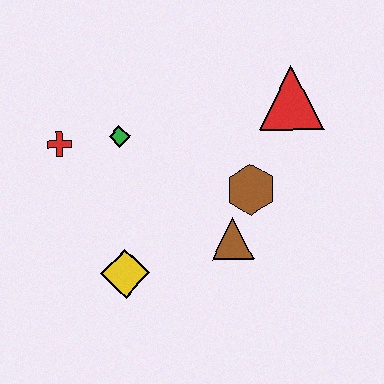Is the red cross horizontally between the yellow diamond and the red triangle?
No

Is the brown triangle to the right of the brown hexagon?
No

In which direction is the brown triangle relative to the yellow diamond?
The brown triangle is to the right of the yellow diamond.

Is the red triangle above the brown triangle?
Yes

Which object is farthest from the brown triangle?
The red cross is farthest from the brown triangle.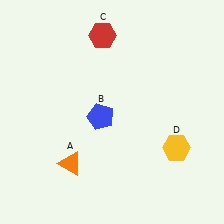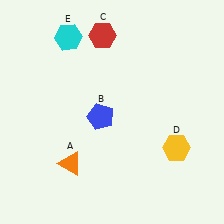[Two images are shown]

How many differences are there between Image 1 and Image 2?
There is 1 difference between the two images.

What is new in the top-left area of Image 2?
A cyan hexagon (E) was added in the top-left area of Image 2.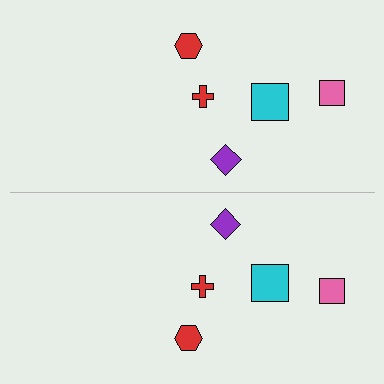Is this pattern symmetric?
Yes, this pattern has bilateral (reflection) symmetry.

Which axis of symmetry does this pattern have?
The pattern has a horizontal axis of symmetry running through the center of the image.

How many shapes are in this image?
There are 10 shapes in this image.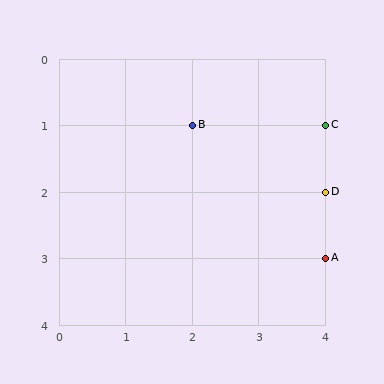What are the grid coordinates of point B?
Point B is at grid coordinates (2, 1).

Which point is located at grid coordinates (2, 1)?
Point B is at (2, 1).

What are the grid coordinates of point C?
Point C is at grid coordinates (4, 1).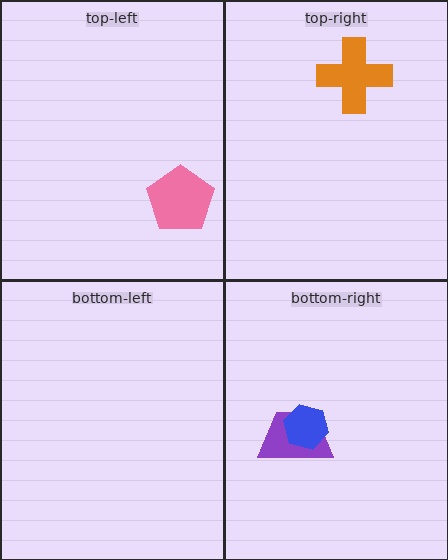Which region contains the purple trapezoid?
The bottom-right region.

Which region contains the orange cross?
The top-right region.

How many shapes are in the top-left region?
1.